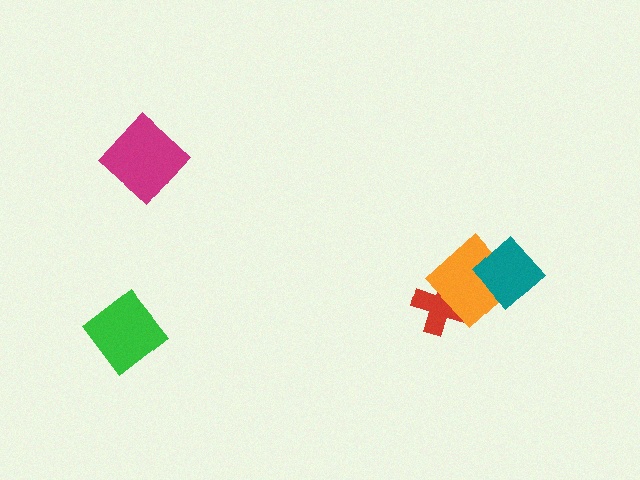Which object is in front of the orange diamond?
The teal diamond is in front of the orange diamond.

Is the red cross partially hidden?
Yes, it is partially covered by another shape.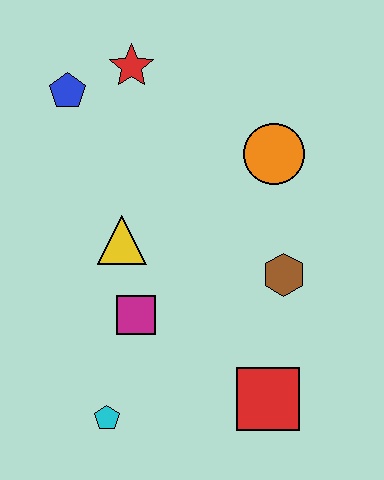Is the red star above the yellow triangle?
Yes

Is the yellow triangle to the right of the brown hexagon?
No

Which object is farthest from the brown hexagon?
The blue pentagon is farthest from the brown hexagon.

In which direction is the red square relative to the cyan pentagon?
The red square is to the right of the cyan pentagon.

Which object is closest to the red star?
The blue pentagon is closest to the red star.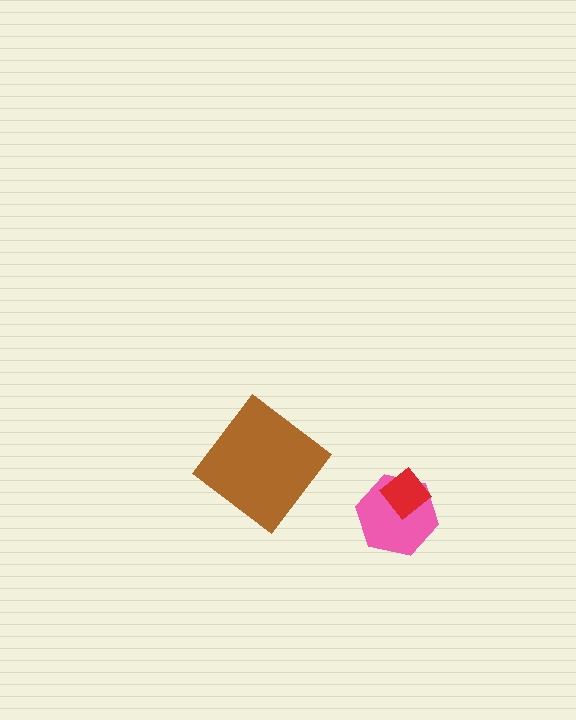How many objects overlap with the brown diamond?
0 objects overlap with the brown diamond.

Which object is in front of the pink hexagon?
The red diamond is in front of the pink hexagon.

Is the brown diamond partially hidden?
No, no other shape covers it.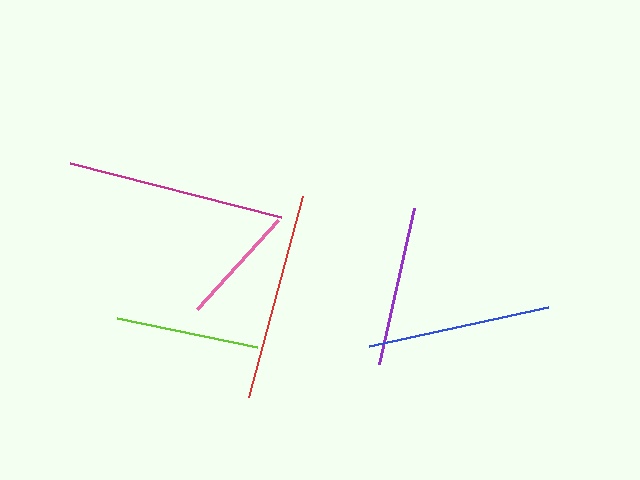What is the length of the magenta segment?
The magenta segment is approximately 217 pixels long.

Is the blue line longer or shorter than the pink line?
The blue line is longer than the pink line.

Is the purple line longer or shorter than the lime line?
The purple line is longer than the lime line.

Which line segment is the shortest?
The pink line is the shortest at approximately 120 pixels.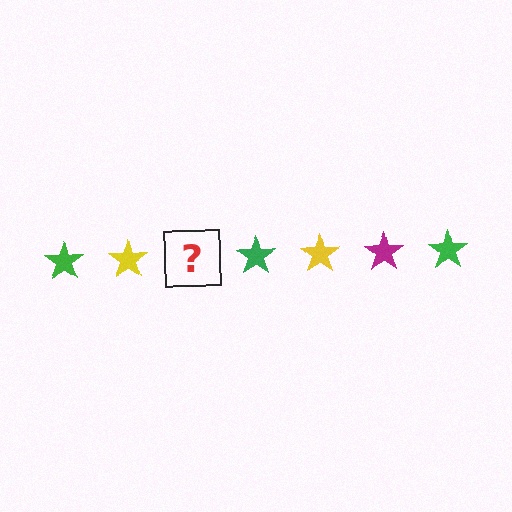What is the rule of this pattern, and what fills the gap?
The rule is that the pattern cycles through green, yellow, magenta stars. The gap should be filled with a magenta star.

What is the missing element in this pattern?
The missing element is a magenta star.